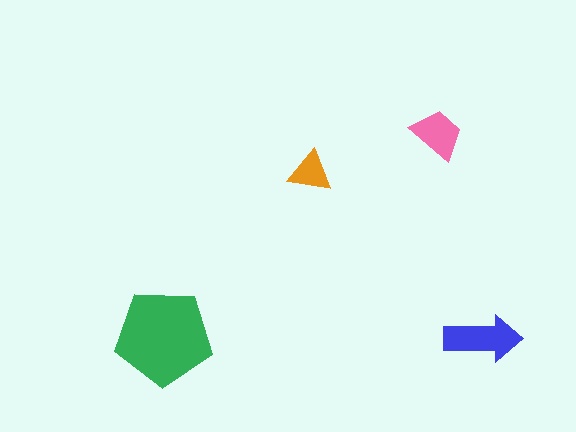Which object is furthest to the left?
The green pentagon is leftmost.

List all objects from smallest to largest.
The orange triangle, the pink trapezoid, the blue arrow, the green pentagon.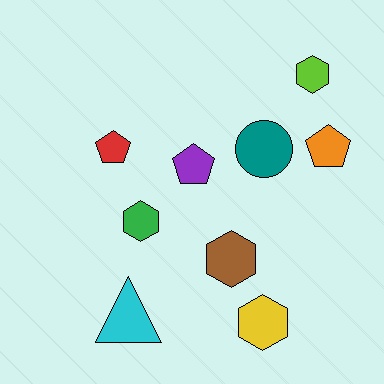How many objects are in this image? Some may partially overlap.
There are 9 objects.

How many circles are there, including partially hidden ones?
There is 1 circle.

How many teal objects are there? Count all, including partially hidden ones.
There is 1 teal object.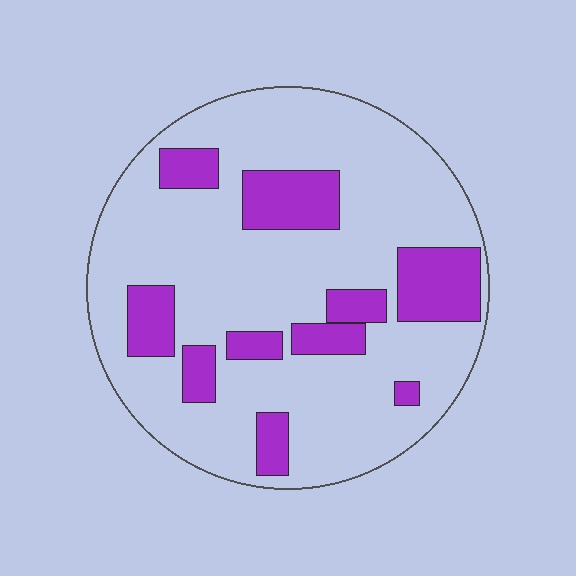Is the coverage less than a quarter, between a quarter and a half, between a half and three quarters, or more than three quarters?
Less than a quarter.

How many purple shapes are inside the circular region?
10.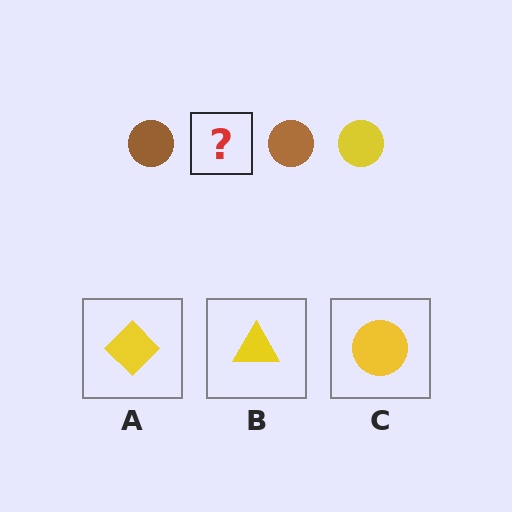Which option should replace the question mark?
Option C.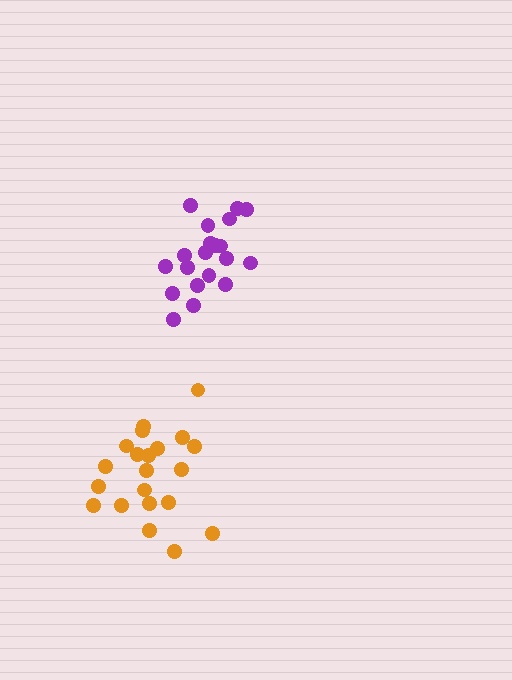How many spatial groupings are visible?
There are 2 spatial groupings.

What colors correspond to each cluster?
The clusters are colored: purple, orange.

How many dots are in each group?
Group 1: 20 dots, Group 2: 21 dots (41 total).